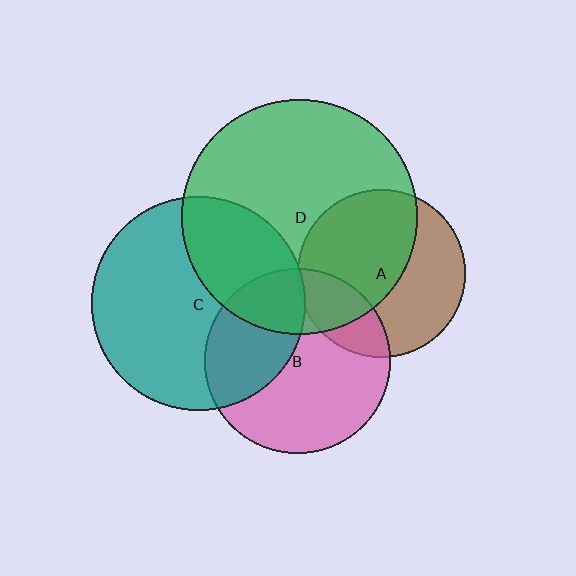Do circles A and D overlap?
Yes.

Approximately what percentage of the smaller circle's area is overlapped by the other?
Approximately 55%.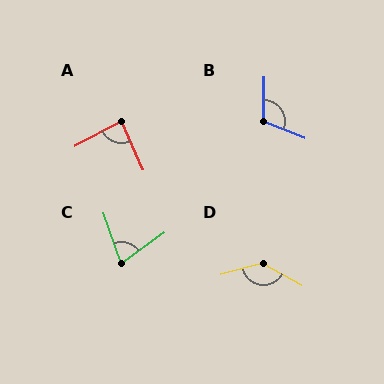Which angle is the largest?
D, at approximately 136 degrees.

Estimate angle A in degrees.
Approximately 87 degrees.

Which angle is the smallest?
C, at approximately 73 degrees.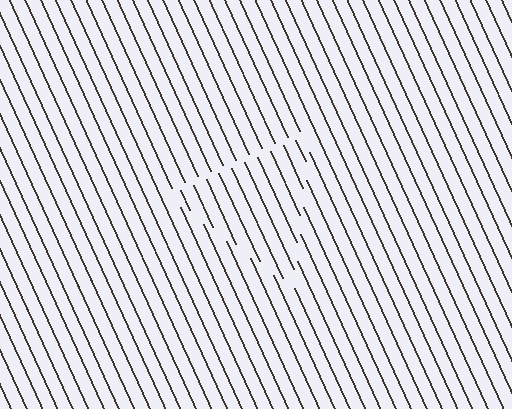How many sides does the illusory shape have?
3 sides — the line-ends trace a triangle.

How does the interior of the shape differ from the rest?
The interior of the shape contains the same grating, shifted by half a period — the contour is defined by the phase discontinuity where line-ends from the inner and outer gratings abut.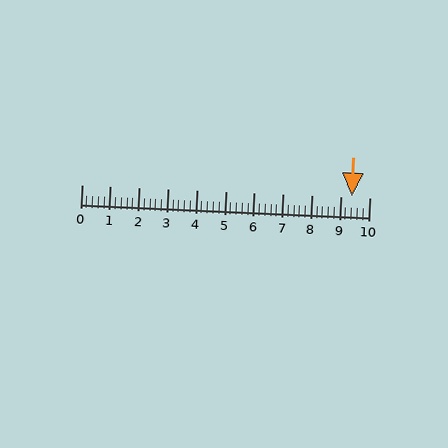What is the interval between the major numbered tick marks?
The major tick marks are spaced 1 units apart.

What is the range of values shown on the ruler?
The ruler shows values from 0 to 10.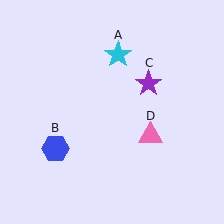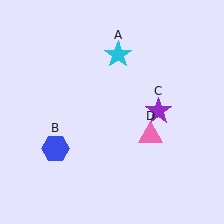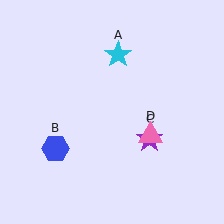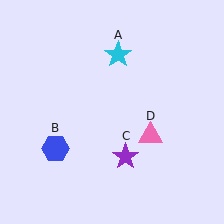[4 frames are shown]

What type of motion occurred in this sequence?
The purple star (object C) rotated clockwise around the center of the scene.